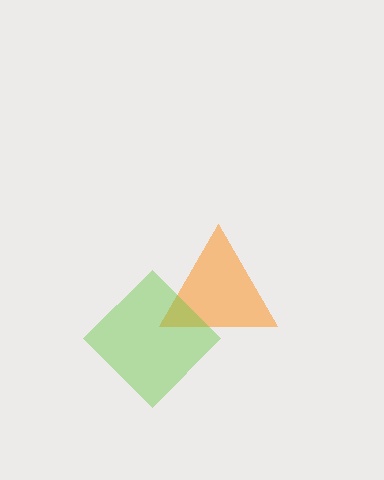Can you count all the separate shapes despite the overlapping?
Yes, there are 2 separate shapes.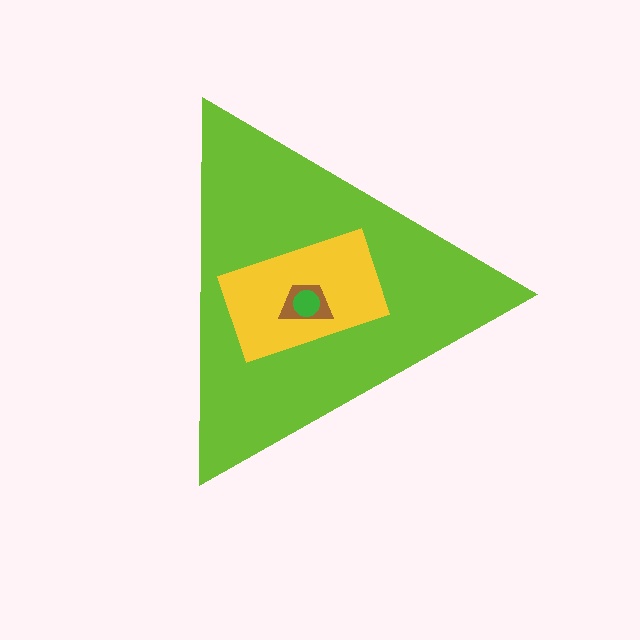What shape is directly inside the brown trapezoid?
The green circle.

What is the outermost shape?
The lime triangle.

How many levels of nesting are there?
4.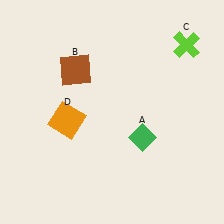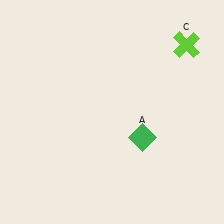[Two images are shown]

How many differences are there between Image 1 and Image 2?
There are 2 differences between the two images.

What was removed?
The orange square (D), the brown square (B) were removed in Image 2.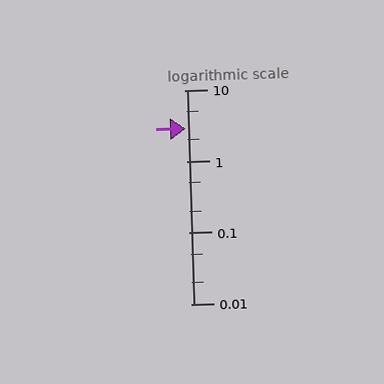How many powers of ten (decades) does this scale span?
The scale spans 3 decades, from 0.01 to 10.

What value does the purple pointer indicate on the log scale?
The pointer indicates approximately 2.9.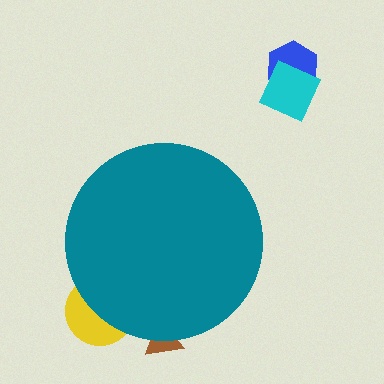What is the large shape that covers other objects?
A teal circle.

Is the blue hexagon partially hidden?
No, the blue hexagon is fully visible.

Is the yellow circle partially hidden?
Yes, the yellow circle is partially hidden behind the teal circle.